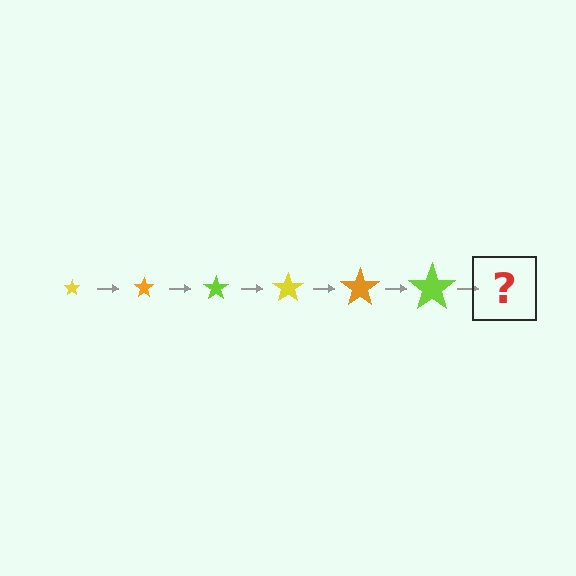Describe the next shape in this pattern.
It should be a yellow star, larger than the previous one.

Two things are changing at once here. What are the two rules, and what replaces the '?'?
The two rules are that the star grows larger each step and the color cycles through yellow, orange, and lime. The '?' should be a yellow star, larger than the previous one.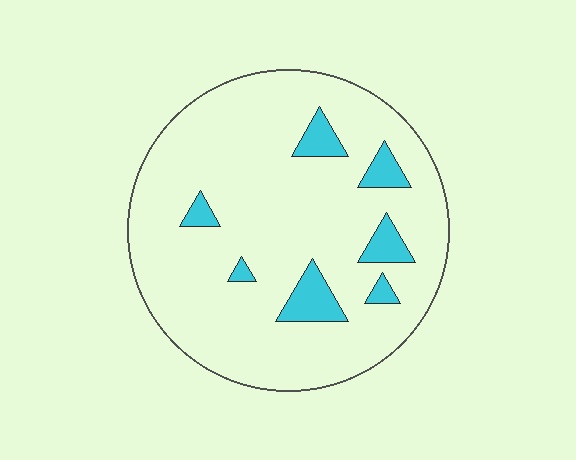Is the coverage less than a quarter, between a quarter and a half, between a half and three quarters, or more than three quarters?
Less than a quarter.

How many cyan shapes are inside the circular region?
7.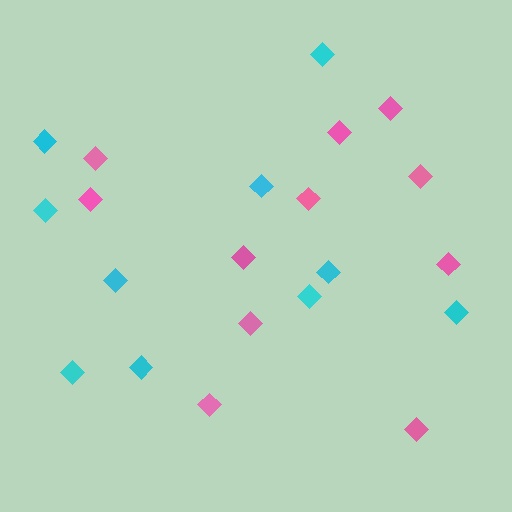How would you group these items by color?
There are 2 groups: one group of cyan diamonds (10) and one group of pink diamonds (11).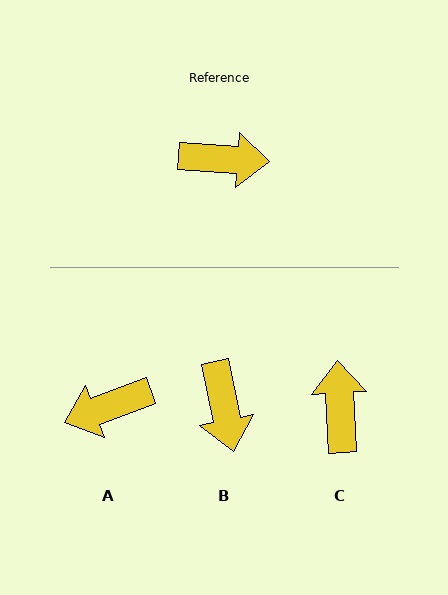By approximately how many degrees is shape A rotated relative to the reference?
Approximately 156 degrees clockwise.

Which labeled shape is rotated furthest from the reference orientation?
A, about 156 degrees away.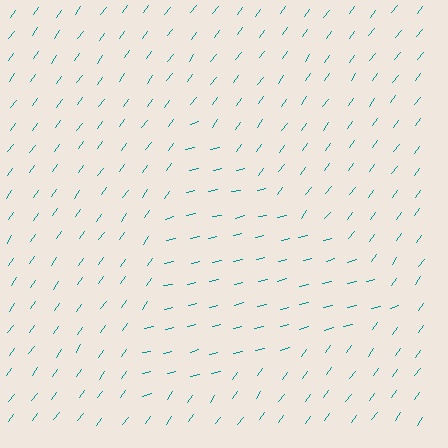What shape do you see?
I see a triangle.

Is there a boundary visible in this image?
Yes, there is a texture boundary formed by a change in line orientation.